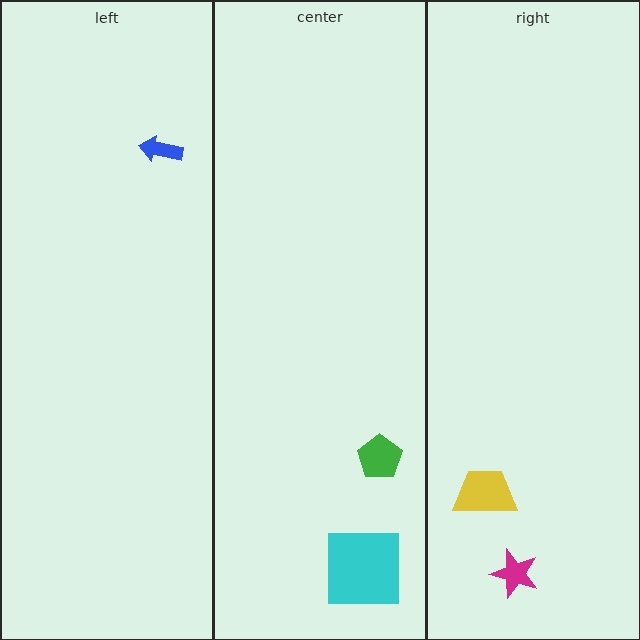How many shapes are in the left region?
1.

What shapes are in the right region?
The yellow trapezoid, the magenta star.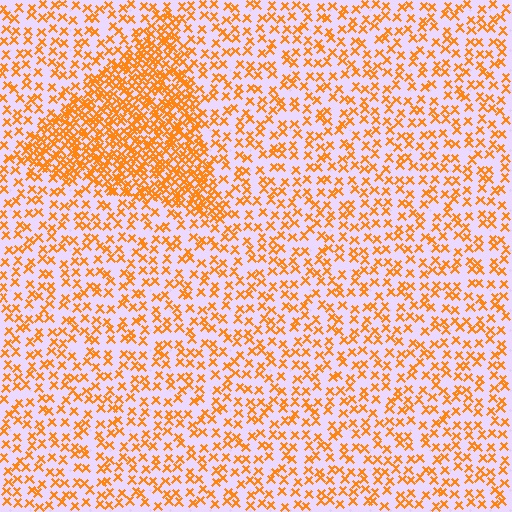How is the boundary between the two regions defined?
The boundary is defined by a change in element density (approximately 2.4x ratio). All elements are the same color, size, and shape.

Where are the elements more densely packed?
The elements are more densely packed inside the triangle boundary.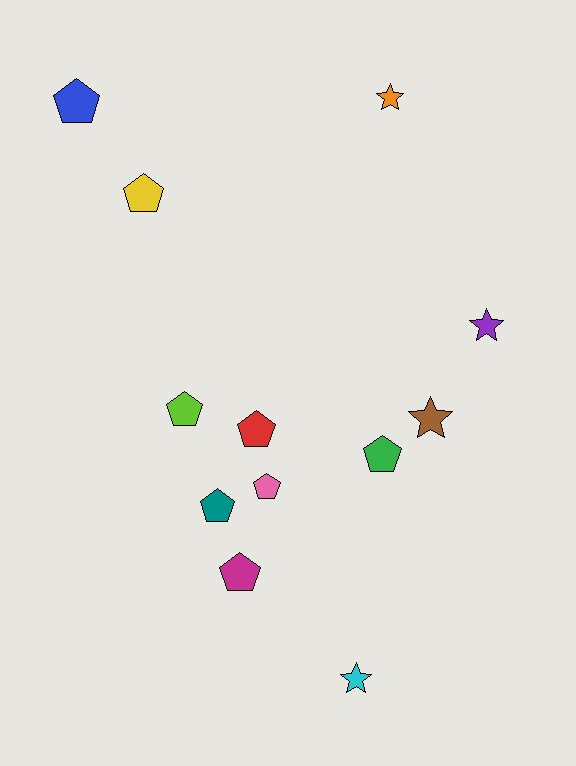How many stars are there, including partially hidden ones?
There are 4 stars.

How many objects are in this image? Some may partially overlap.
There are 12 objects.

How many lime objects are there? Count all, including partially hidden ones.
There is 1 lime object.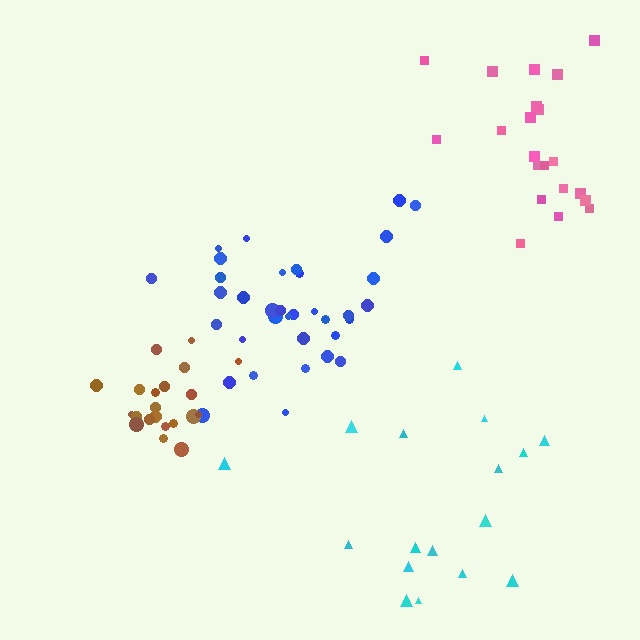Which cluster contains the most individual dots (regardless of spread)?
Blue (35).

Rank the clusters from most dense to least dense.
brown, blue, pink, cyan.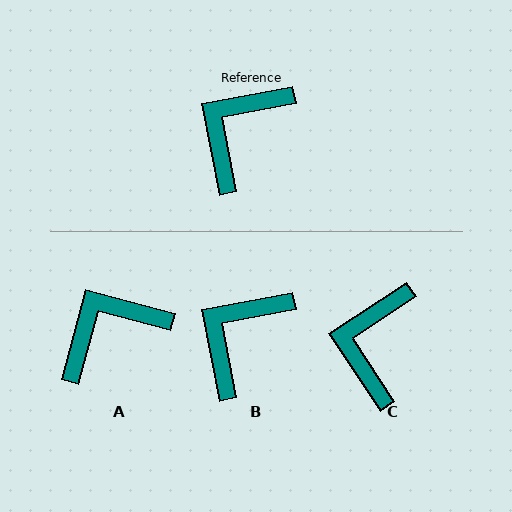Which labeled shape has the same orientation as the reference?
B.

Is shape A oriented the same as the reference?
No, it is off by about 26 degrees.